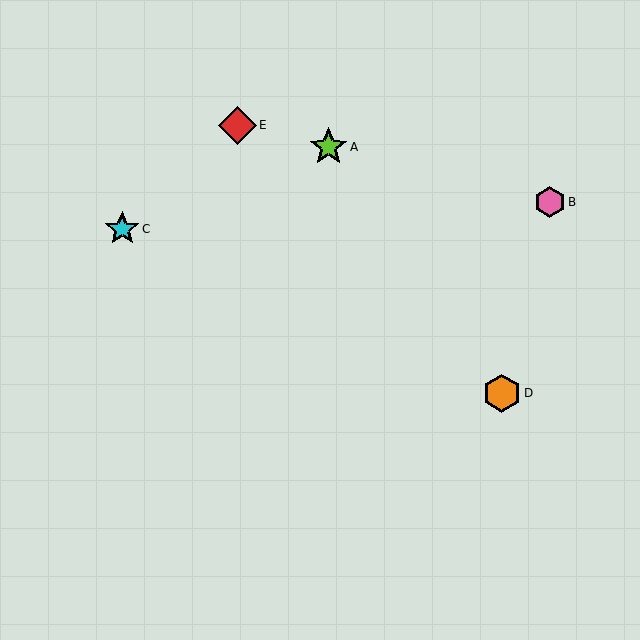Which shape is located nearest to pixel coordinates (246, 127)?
The red diamond (labeled E) at (237, 125) is nearest to that location.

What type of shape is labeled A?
Shape A is a lime star.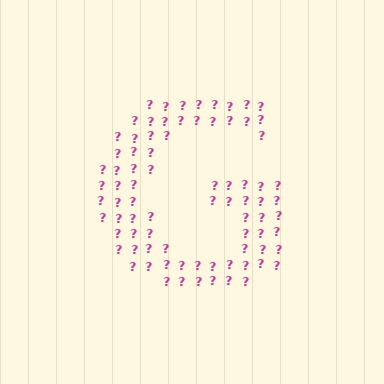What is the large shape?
The large shape is the letter G.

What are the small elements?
The small elements are question marks.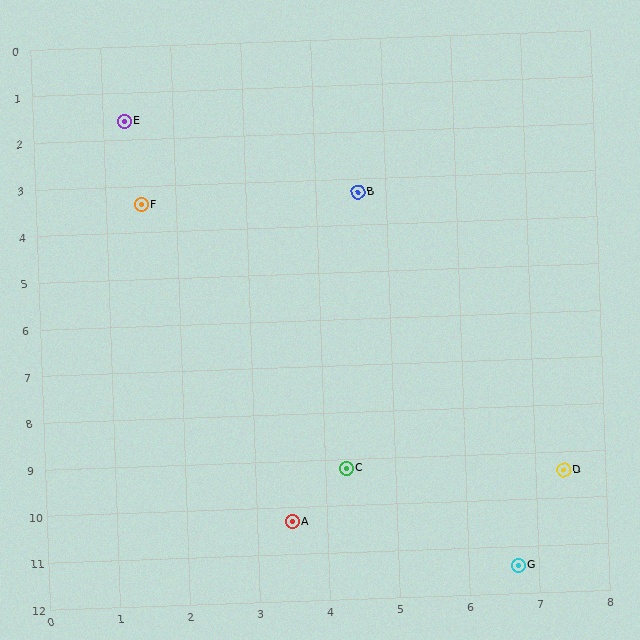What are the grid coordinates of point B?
Point B is at approximately (4.6, 3.3).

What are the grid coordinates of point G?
Point G is at approximately (6.7, 11.4).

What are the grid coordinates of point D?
Point D is at approximately (7.4, 9.4).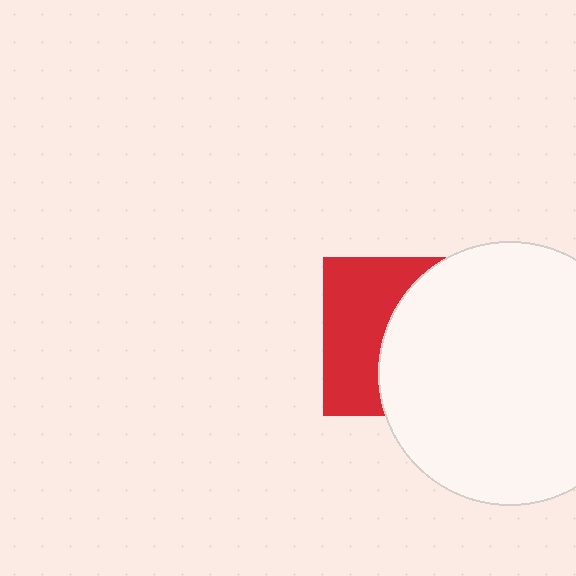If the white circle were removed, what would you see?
You would see the complete red square.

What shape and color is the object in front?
The object in front is a white circle.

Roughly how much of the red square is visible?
A small part of it is visible (roughly 43%).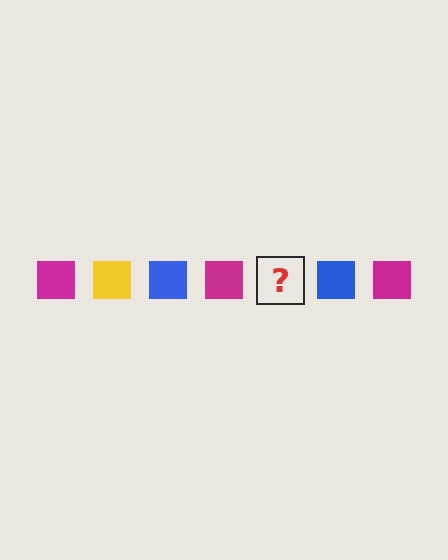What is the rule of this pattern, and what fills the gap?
The rule is that the pattern cycles through magenta, yellow, blue squares. The gap should be filled with a yellow square.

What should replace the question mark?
The question mark should be replaced with a yellow square.